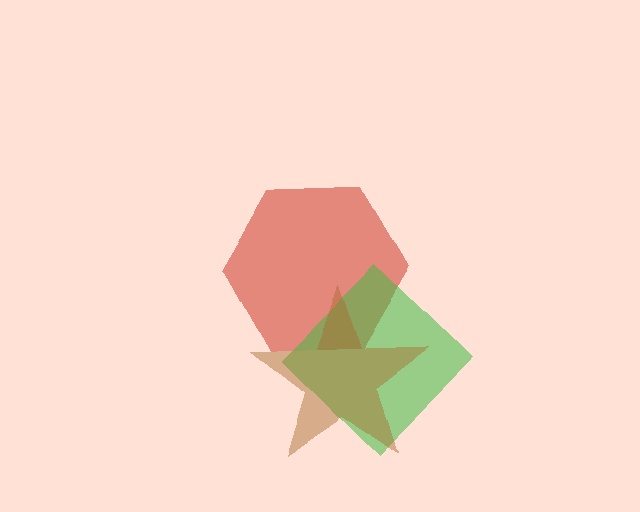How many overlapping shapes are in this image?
There are 3 overlapping shapes in the image.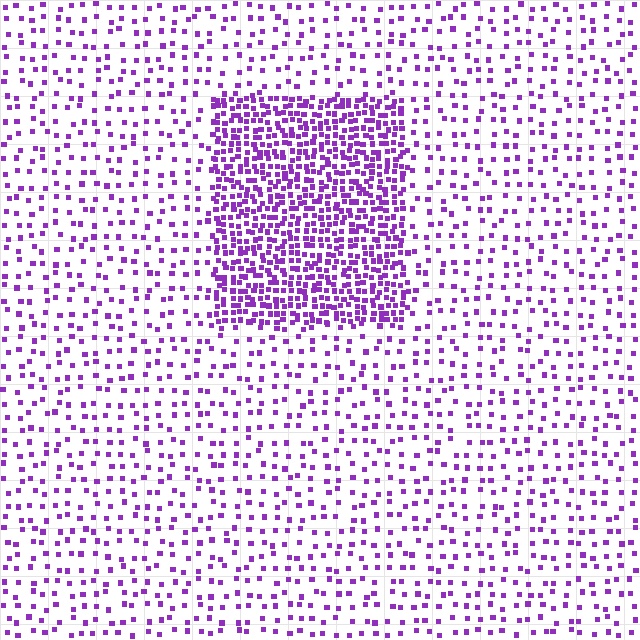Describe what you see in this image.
The image contains small purple elements arranged at two different densities. A rectangle-shaped region is visible where the elements are more densely packed than the surrounding area.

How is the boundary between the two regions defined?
The boundary is defined by a change in element density (approximately 3.0x ratio). All elements are the same color, size, and shape.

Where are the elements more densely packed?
The elements are more densely packed inside the rectangle boundary.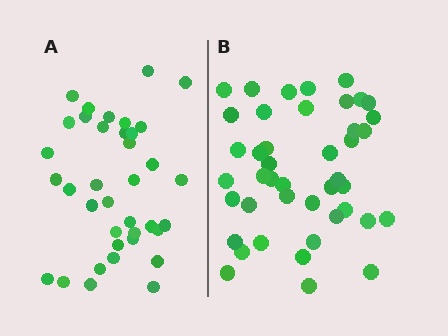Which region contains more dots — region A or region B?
Region B (the right region) has more dots.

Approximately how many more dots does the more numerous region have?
Region B has about 6 more dots than region A.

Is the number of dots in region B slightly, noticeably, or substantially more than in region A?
Region B has only slightly more — the two regions are fairly close. The ratio is roughly 1.2 to 1.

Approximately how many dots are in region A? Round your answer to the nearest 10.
About 40 dots. (The exact count is 37, which rounds to 40.)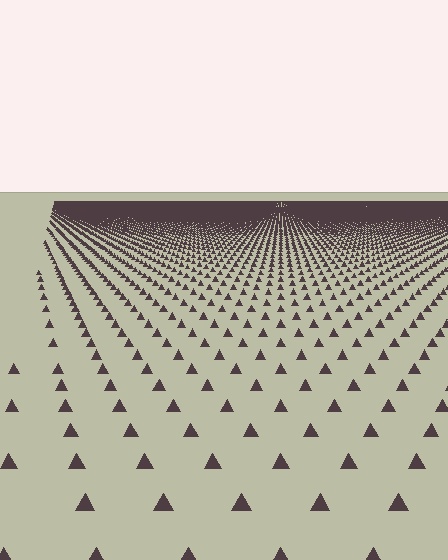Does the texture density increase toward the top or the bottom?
Density increases toward the top.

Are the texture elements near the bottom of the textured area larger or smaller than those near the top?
Larger. Near the bottom, elements are closer to the viewer and appear at a bigger on-screen size.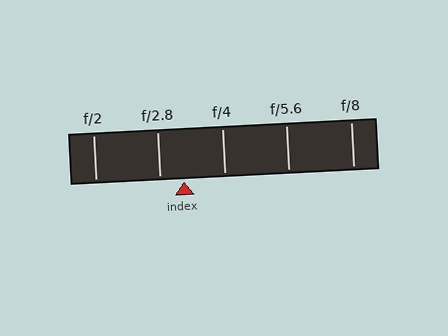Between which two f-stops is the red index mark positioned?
The index mark is between f/2.8 and f/4.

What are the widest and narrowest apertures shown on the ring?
The widest aperture shown is f/2 and the narrowest is f/8.